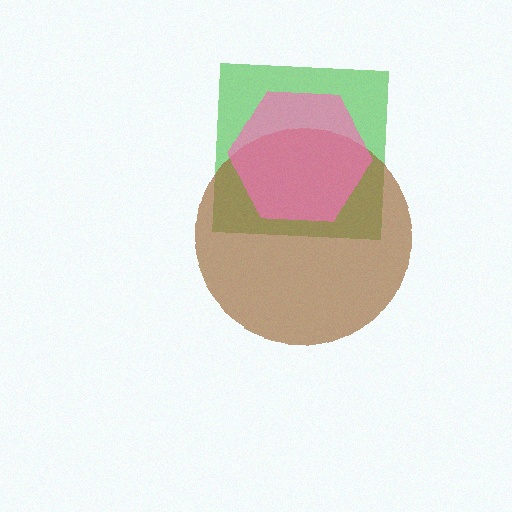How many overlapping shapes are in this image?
There are 3 overlapping shapes in the image.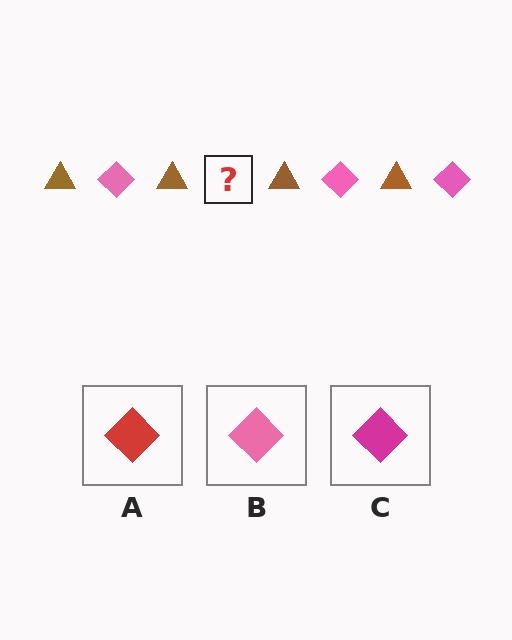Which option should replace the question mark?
Option B.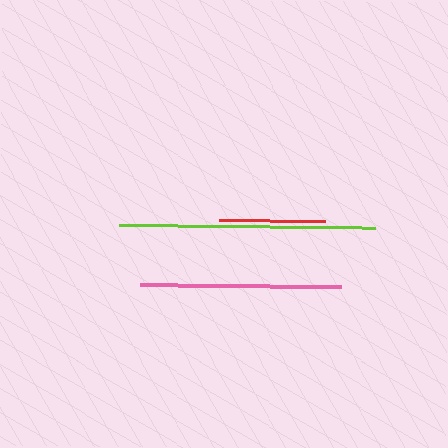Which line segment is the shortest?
The red line is the shortest at approximately 106 pixels.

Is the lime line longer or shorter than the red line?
The lime line is longer than the red line.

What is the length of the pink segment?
The pink segment is approximately 201 pixels long.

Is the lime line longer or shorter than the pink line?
The lime line is longer than the pink line.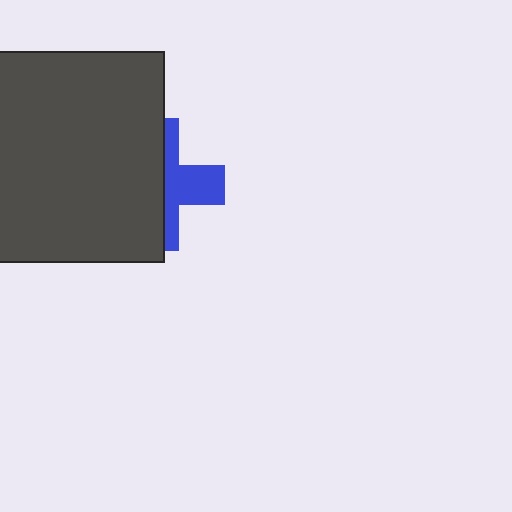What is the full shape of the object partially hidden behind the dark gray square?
The partially hidden object is a blue cross.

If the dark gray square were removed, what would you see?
You would see the complete blue cross.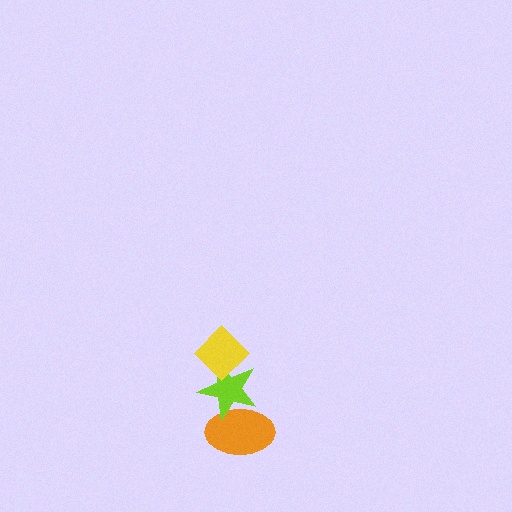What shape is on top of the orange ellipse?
The lime star is on top of the orange ellipse.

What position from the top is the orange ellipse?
The orange ellipse is 3rd from the top.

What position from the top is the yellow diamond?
The yellow diamond is 1st from the top.